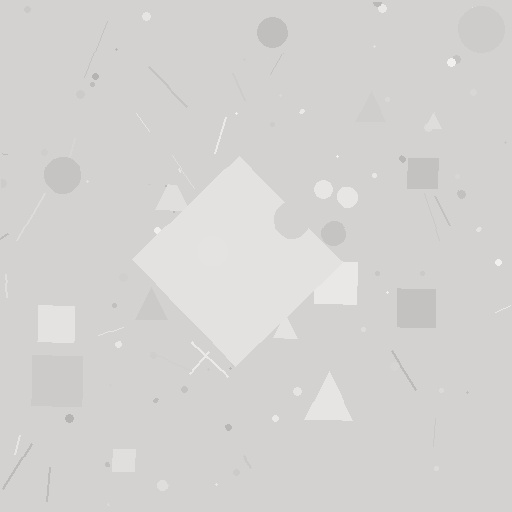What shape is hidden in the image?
A diamond is hidden in the image.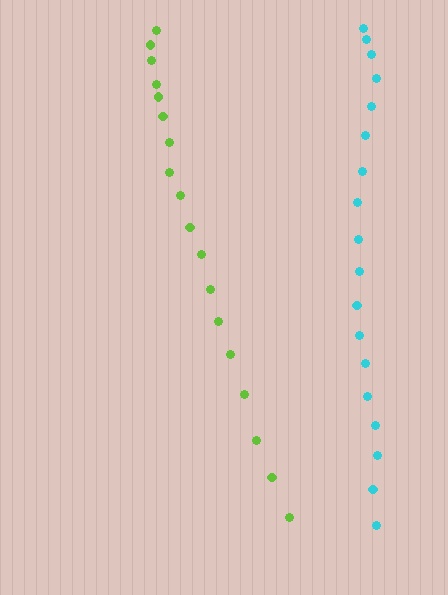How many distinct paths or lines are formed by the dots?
There are 2 distinct paths.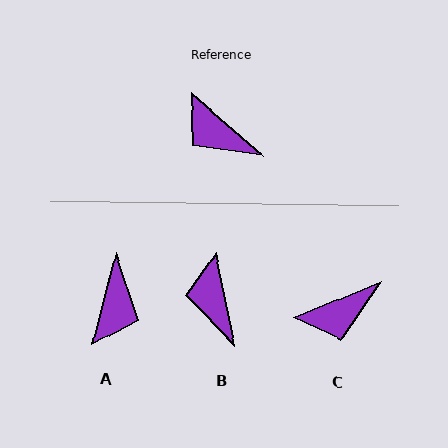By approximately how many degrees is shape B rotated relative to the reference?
Approximately 38 degrees clockwise.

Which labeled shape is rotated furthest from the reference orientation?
A, about 117 degrees away.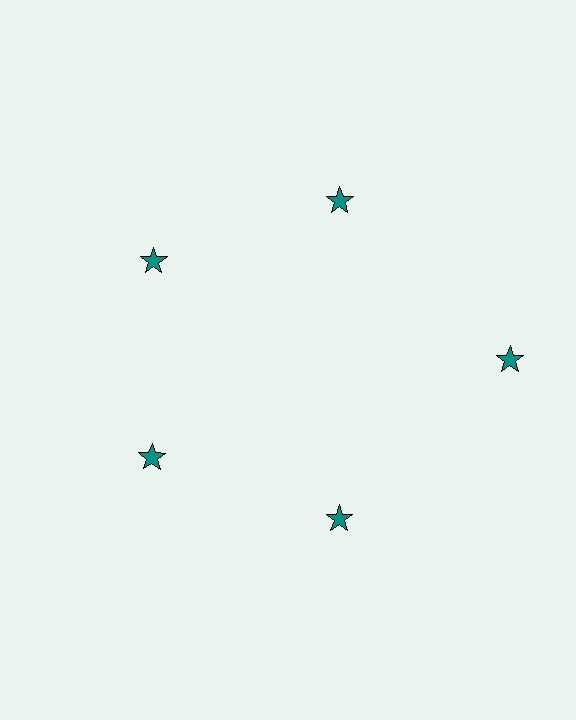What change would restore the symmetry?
The symmetry would be restored by moving it inward, back onto the ring so that all 5 stars sit at equal angles and equal distance from the center.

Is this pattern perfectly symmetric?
No. The 5 teal stars are arranged in a ring, but one element near the 3 o'clock position is pushed outward from the center, breaking the 5-fold rotational symmetry.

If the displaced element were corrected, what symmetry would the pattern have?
It would have 5-fold rotational symmetry — the pattern would map onto itself every 72 degrees.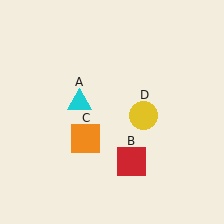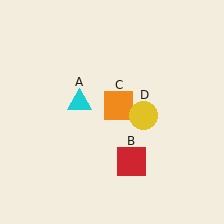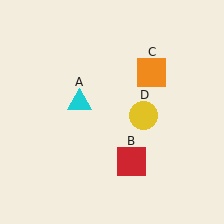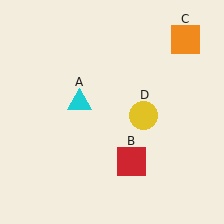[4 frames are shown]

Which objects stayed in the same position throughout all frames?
Cyan triangle (object A) and red square (object B) and yellow circle (object D) remained stationary.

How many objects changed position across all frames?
1 object changed position: orange square (object C).